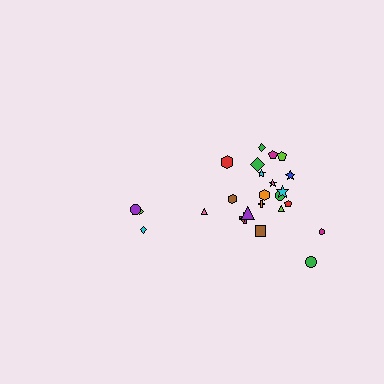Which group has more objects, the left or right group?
The right group.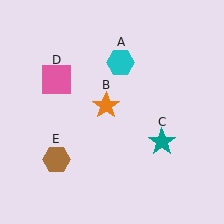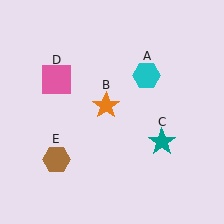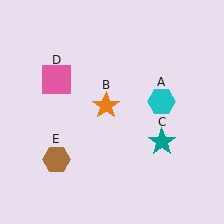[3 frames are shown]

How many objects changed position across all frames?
1 object changed position: cyan hexagon (object A).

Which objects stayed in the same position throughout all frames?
Orange star (object B) and teal star (object C) and pink square (object D) and brown hexagon (object E) remained stationary.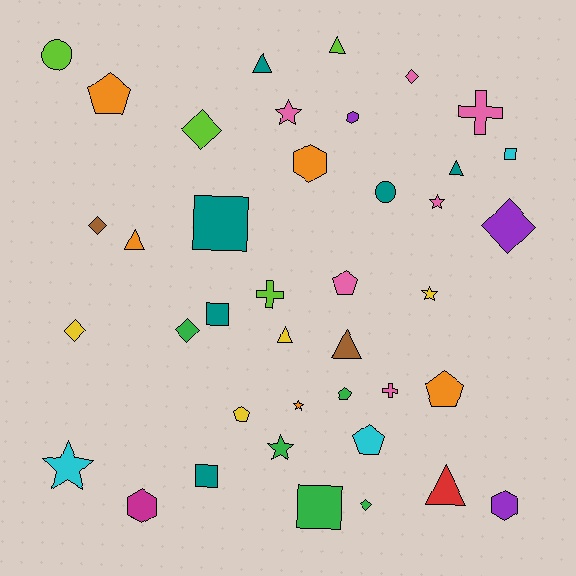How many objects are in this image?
There are 40 objects.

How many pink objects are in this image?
There are 6 pink objects.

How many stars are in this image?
There are 6 stars.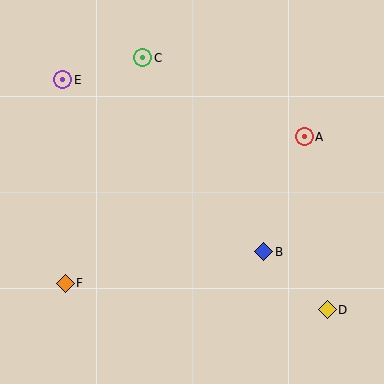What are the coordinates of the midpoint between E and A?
The midpoint between E and A is at (184, 108).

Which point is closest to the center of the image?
Point B at (264, 252) is closest to the center.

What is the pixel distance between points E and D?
The distance between E and D is 351 pixels.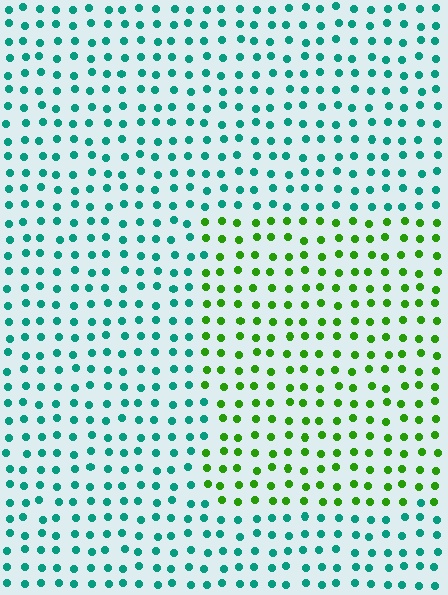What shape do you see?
I see a rectangle.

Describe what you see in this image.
The image is filled with small teal elements in a uniform arrangement. A rectangle-shaped region is visible where the elements are tinted to a slightly different hue, forming a subtle color boundary.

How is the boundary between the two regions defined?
The boundary is defined purely by a slight shift in hue (about 61 degrees). Spacing, size, and orientation are identical on both sides.